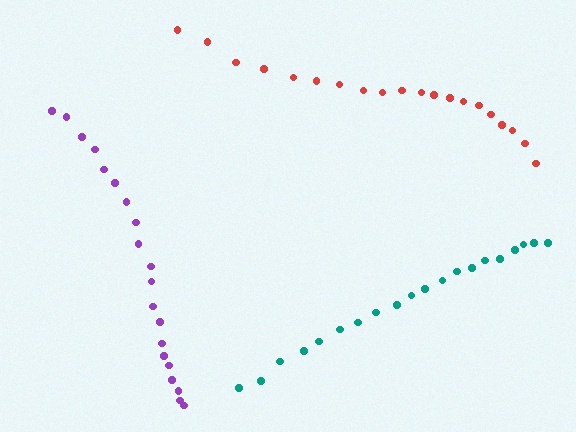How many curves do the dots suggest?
There are 3 distinct paths.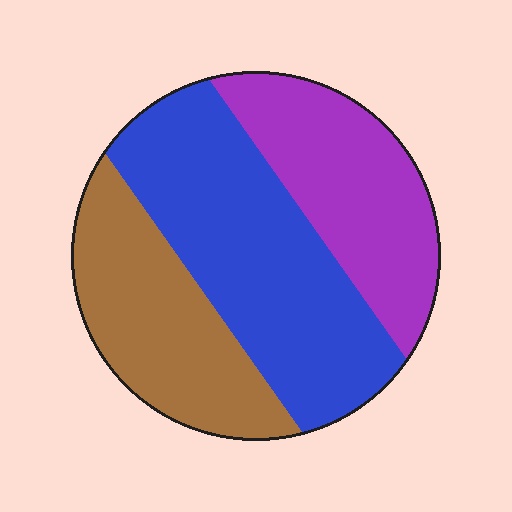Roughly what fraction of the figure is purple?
Purple takes up about one quarter (1/4) of the figure.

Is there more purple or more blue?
Blue.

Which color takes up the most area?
Blue, at roughly 45%.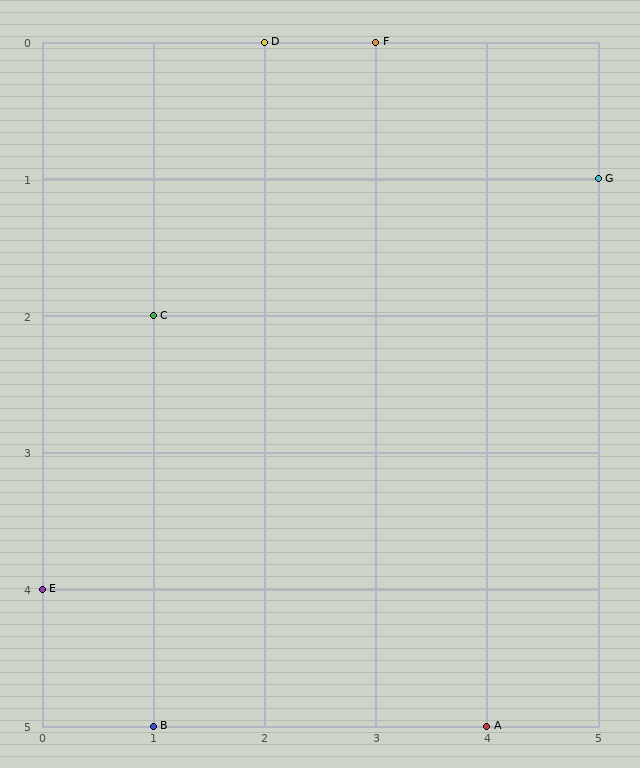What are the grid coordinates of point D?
Point D is at grid coordinates (2, 0).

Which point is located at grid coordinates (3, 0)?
Point F is at (3, 0).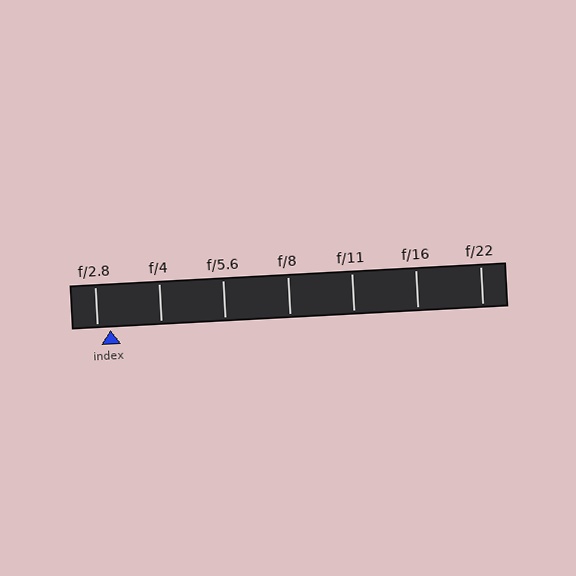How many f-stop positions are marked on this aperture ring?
There are 7 f-stop positions marked.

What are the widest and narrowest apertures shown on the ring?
The widest aperture shown is f/2.8 and the narrowest is f/22.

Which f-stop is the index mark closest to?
The index mark is closest to f/2.8.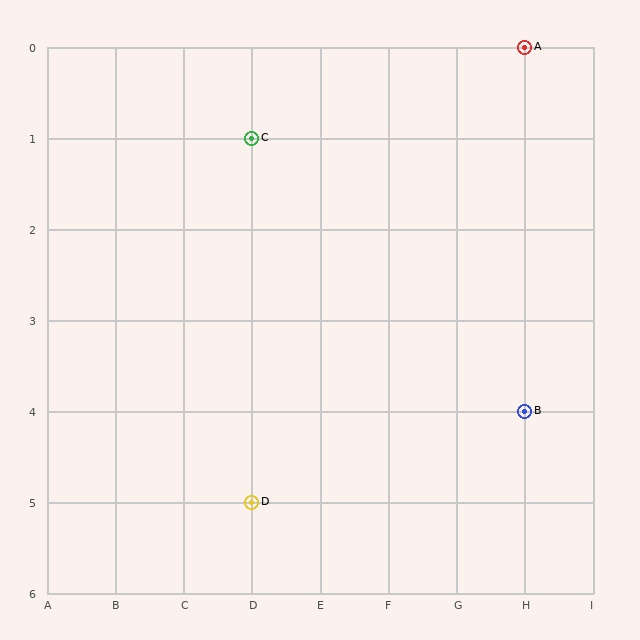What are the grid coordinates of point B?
Point B is at grid coordinates (H, 4).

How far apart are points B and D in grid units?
Points B and D are 4 columns and 1 row apart (about 4.1 grid units diagonally).